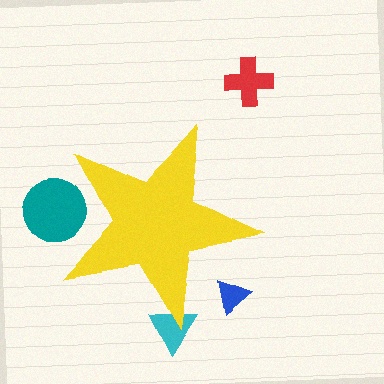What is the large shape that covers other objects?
A yellow star.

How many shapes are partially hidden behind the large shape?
3 shapes are partially hidden.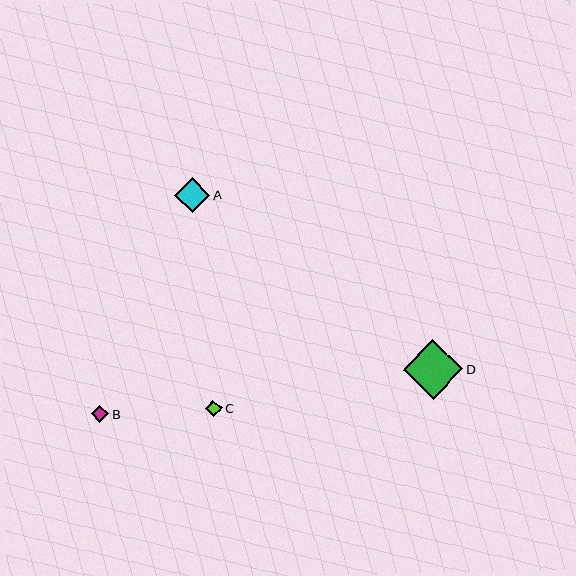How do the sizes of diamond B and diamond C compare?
Diamond B and diamond C are approximately the same size.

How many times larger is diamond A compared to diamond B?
Diamond A is approximately 2.0 times the size of diamond B.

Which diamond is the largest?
Diamond D is the largest with a size of approximately 59 pixels.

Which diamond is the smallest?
Diamond C is the smallest with a size of approximately 17 pixels.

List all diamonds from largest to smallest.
From largest to smallest: D, A, B, C.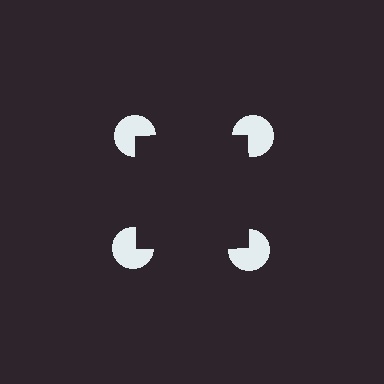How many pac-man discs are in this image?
There are 4 — one at each vertex of the illusory square.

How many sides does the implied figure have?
4 sides.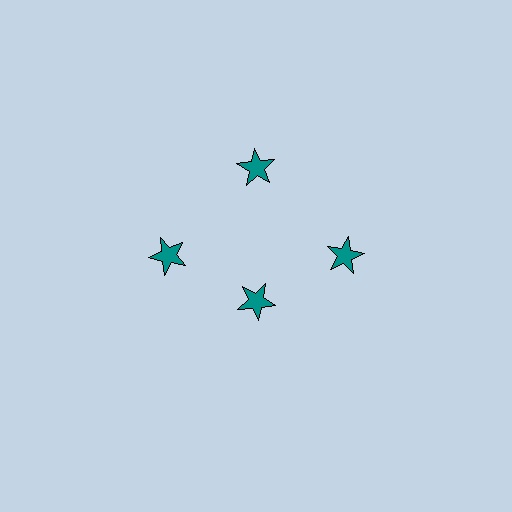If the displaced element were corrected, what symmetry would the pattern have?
It would have 4-fold rotational symmetry — the pattern would map onto itself every 90 degrees.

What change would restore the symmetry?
The symmetry would be restored by moving it outward, back onto the ring so that all 4 stars sit at equal angles and equal distance from the center.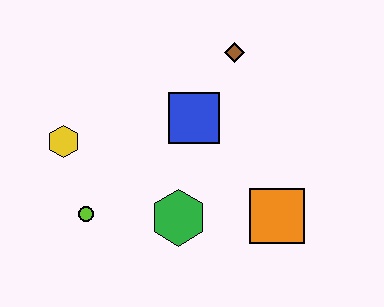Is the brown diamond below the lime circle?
No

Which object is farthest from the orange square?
The yellow hexagon is farthest from the orange square.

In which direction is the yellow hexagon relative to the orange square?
The yellow hexagon is to the left of the orange square.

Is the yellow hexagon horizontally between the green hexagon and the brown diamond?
No